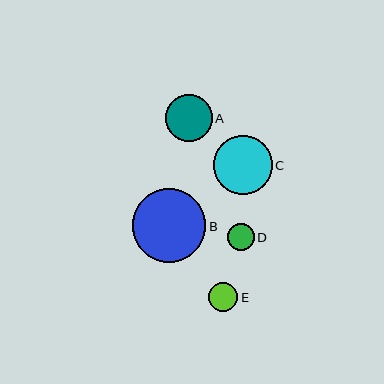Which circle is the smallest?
Circle D is the smallest with a size of approximately 27 pixels.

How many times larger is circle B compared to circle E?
Circle B is approximately 2.5 times the size of circle E.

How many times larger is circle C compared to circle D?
Circle C is approximately 2.2 times the size of circle D.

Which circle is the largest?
Circle B is the largest with a size of approximately 73 pixels.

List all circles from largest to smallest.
From largest to smallest: B, C, A, E, D.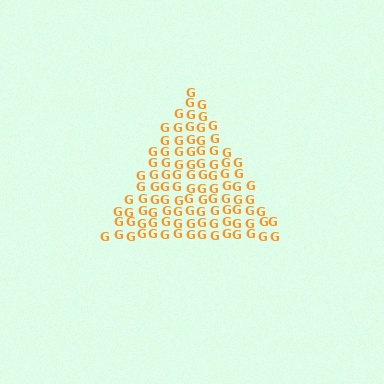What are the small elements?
The small elements are letter G's.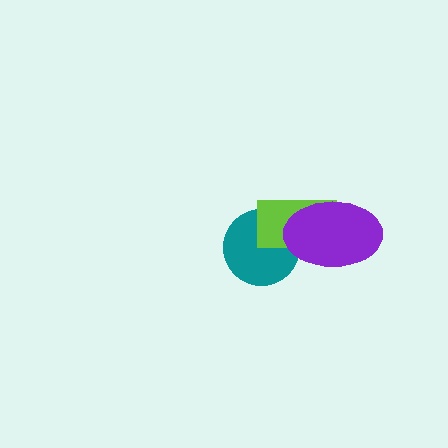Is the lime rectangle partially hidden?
Yes, it is partially covered by another shape.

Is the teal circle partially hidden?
Yes, it is partially covered by another shape.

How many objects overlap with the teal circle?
2 objects overlap with the teal circle.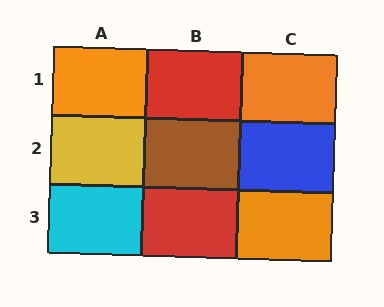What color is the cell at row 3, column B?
Red.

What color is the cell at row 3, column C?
Orange.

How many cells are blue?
1 cell is blue.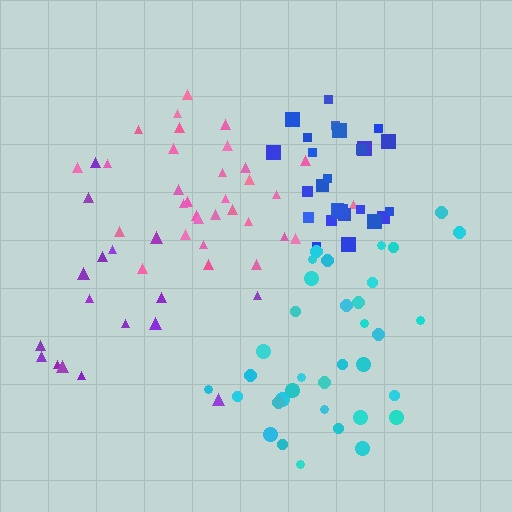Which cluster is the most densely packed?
Blue.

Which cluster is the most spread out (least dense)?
Purple.